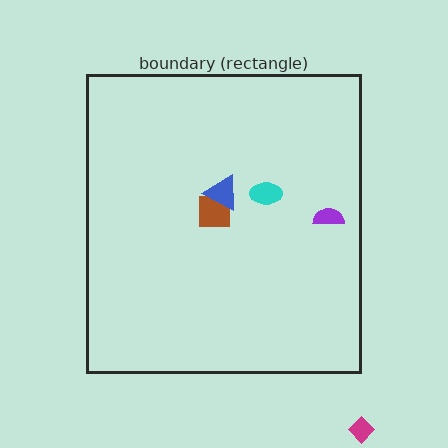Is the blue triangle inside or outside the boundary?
Inside.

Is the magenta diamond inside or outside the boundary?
Outside.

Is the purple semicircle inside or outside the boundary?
Inside.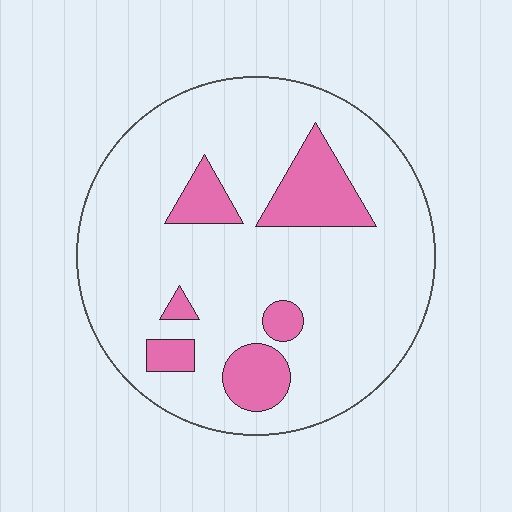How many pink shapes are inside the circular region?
6.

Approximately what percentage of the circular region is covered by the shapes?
Approximately 15%.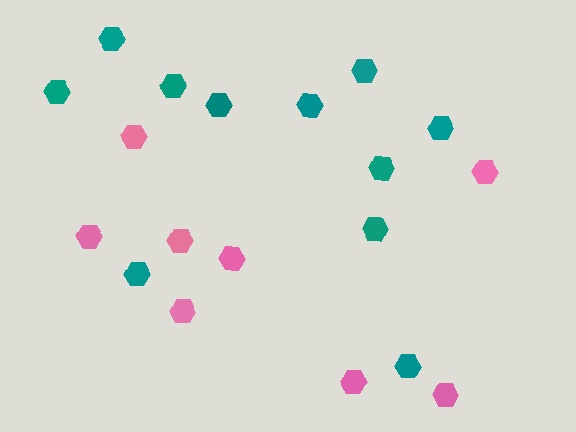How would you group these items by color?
There are 2 groups: one group of pink hexagons (8) and one group of teal hexagons (11).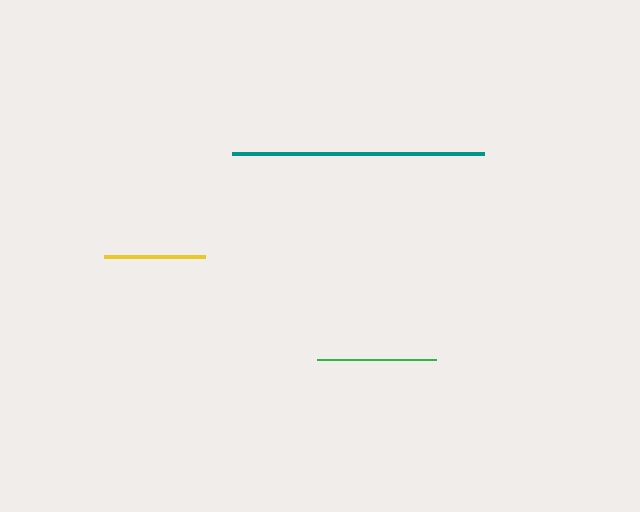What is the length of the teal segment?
The teal segment is approximately 252 pixels long.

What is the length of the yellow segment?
The yellow segment is approximately 101 pixels long.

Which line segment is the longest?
The teal line is the longest at approximately 252 pixels.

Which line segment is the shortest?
The yellow line is the shortest at approximately 101 pixels.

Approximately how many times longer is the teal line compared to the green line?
The teal line is approximately 2.1 times the length of the green line.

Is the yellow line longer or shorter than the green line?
The green line is longer than the yellow line.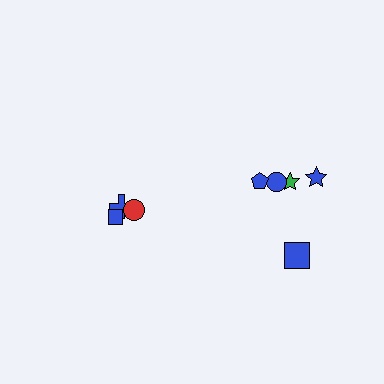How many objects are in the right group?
There are 5 objects.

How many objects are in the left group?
There are 3 objects.